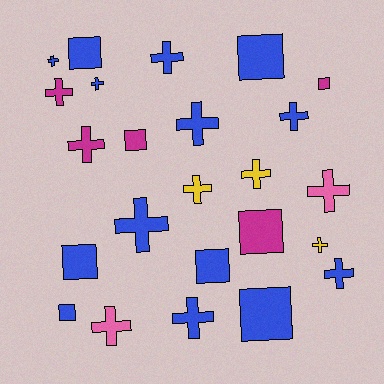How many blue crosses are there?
There are 8 blue crosses.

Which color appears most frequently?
Blue, with 14 objects.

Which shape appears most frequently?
Cross, with 15 objects.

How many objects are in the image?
There are 24 objects.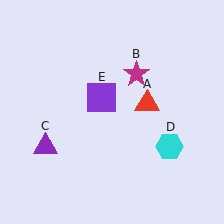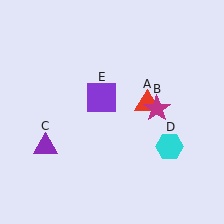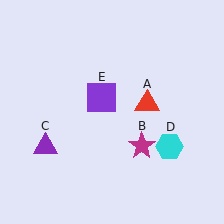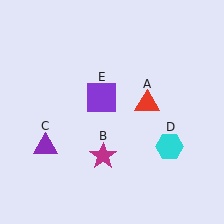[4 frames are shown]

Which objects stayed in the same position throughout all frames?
Red triangle (object A) and purple triangle (object C) and cyan hexagon (object D) and purple square (object E) remained stationary.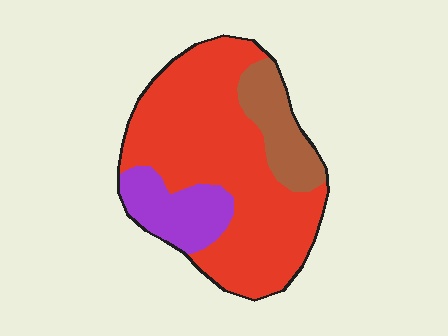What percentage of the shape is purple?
Purple takes up less than a sixth of the shape.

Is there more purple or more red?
Red.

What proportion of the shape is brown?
Brown covers 15% of the shape.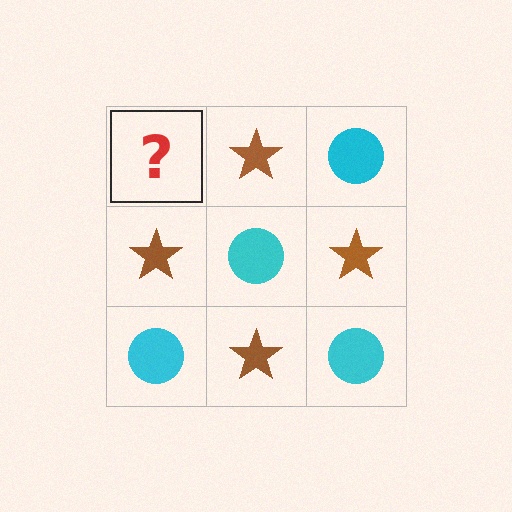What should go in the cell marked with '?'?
The missing cell should contain a cyan circle.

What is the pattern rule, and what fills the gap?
The rule is that it alternates cyan circle and brown star in a checkerboard pattern. The gap should be filled with a cyan circle.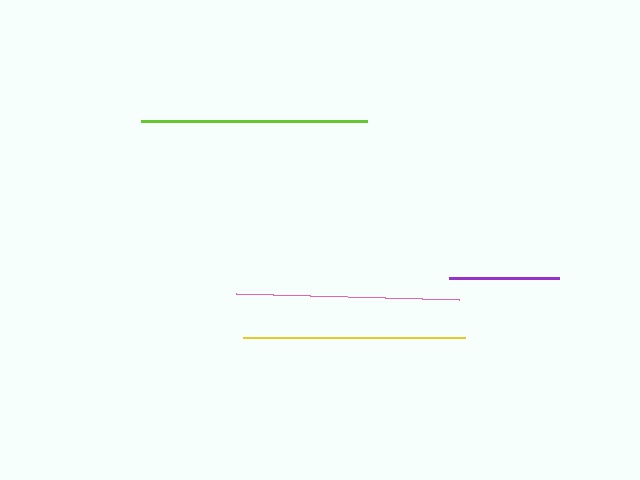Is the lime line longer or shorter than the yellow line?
The lime line is longer than the yellow line.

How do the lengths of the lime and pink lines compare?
The lime and pink lines are approximately the same length.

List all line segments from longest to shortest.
From longest to shortest: lime, pink, yellow, purple.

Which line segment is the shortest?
The purple line is the shortest at approximately 109 pixels.